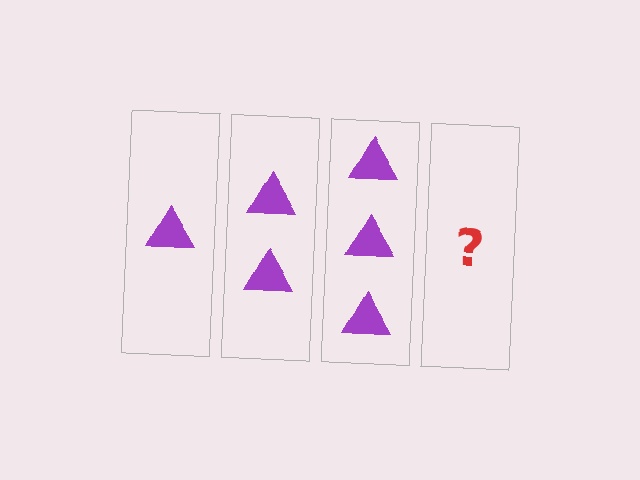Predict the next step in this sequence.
The next step is 4 triangles.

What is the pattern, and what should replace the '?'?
The pattern is that each step adds one more triangle. The '?' should be 4 triangles.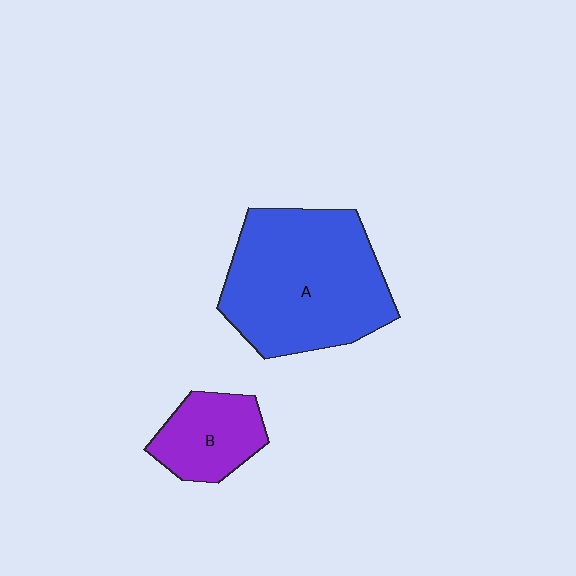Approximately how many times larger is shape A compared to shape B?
Approximately 2.6 times.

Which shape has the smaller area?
Shape B (purple).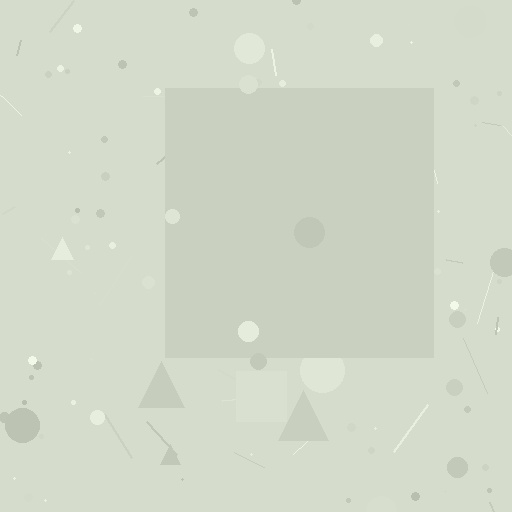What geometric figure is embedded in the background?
A square is embedded in the background.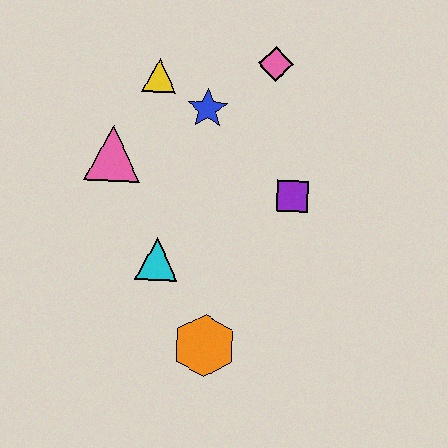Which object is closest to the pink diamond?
The blue star is closest to the pink diamond.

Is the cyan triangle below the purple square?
Yes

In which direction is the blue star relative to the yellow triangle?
The blue star is to the right of the yellow triangle.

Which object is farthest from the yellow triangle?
The orange hexagon is farthest from the yellow triangle.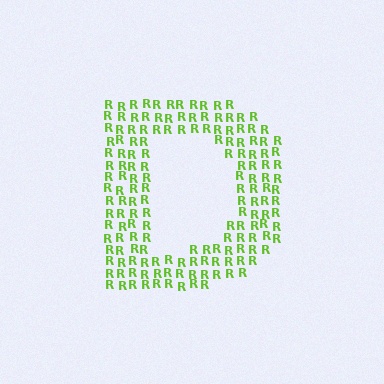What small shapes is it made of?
It is made of small letter R's.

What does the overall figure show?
The overall figure shows the letter D.